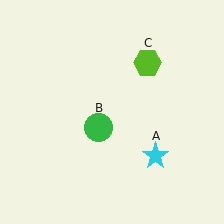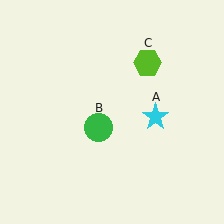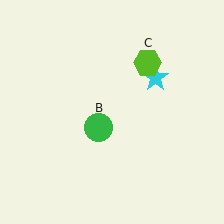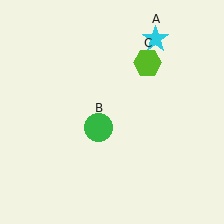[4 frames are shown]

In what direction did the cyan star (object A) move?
The cyan star (object A) moved up.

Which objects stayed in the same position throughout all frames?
Green circle (object B) and lime hexagon (object C) remained stationary.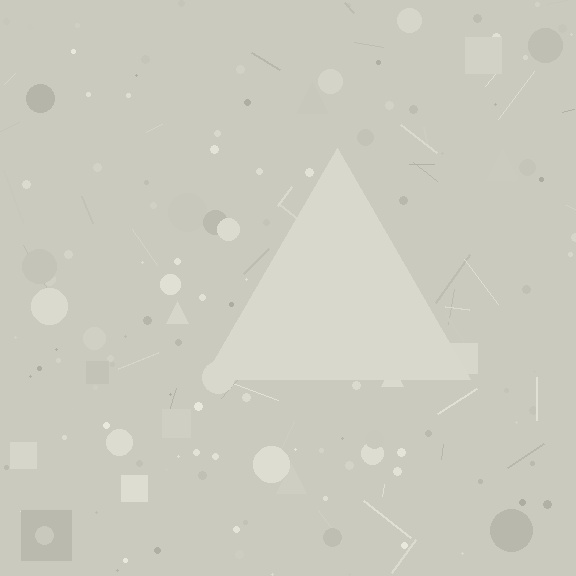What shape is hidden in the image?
A triangle is hidden in the image.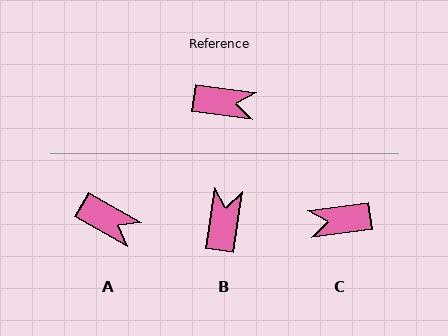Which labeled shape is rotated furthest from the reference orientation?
C, about 164 degrees away.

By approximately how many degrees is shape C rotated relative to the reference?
Approximately 164 degrees clockwise.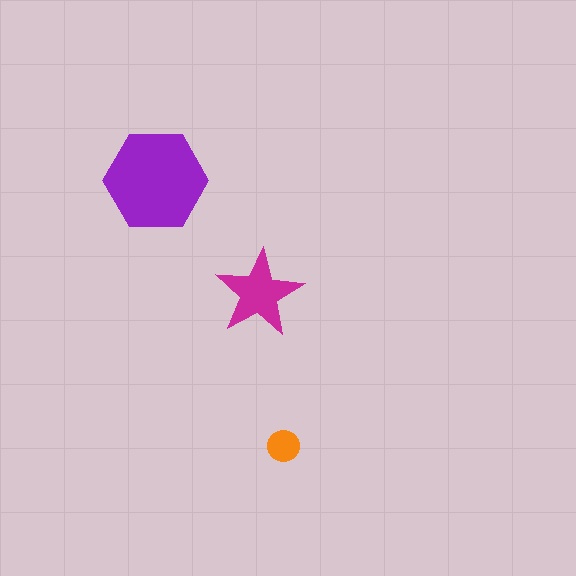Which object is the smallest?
The orange circle.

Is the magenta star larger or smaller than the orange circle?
Larger.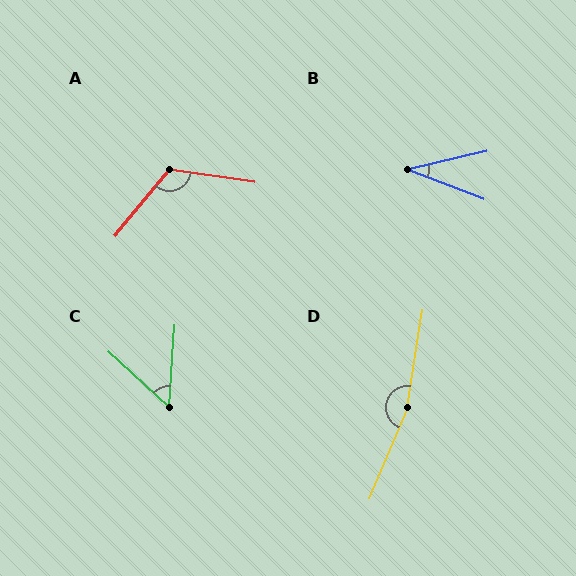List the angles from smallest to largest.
B (35°), C (52°), A (121°), D (166°).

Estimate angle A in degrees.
Approximately 121 degrees.